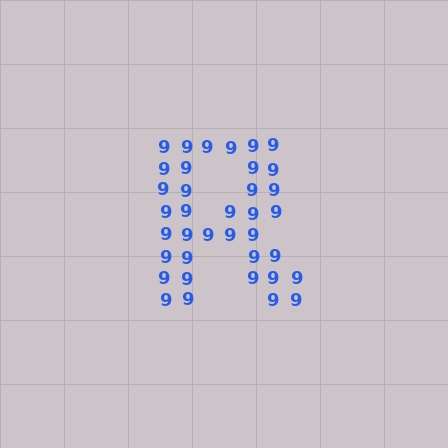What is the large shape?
The large shape is the letter R.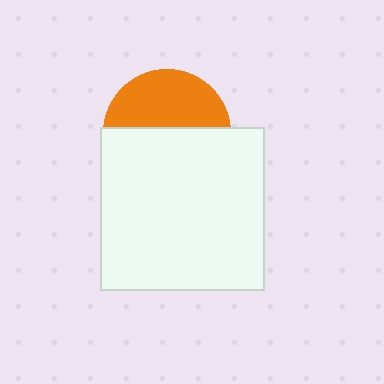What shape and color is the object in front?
The object in front is a white square.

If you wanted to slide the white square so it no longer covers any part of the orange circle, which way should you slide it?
Slide it down — that is the most direct way to separate the two shapes.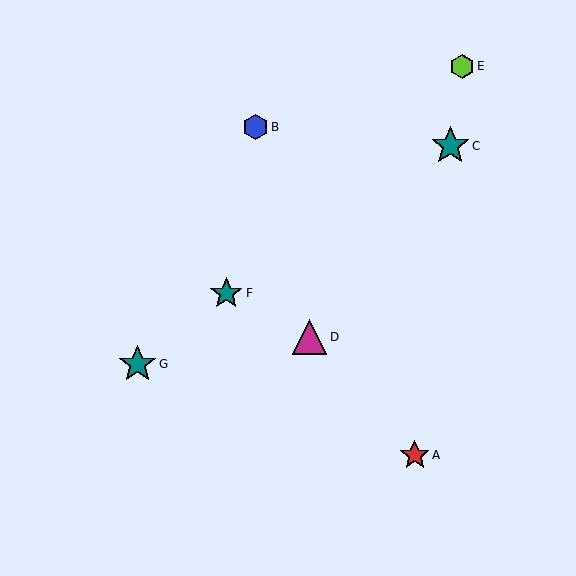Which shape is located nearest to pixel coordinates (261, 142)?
The blue hexagon (labeled B) at (255, 127) is nearest to that location.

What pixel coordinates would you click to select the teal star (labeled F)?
Click at (226, 293) to select the teal star F.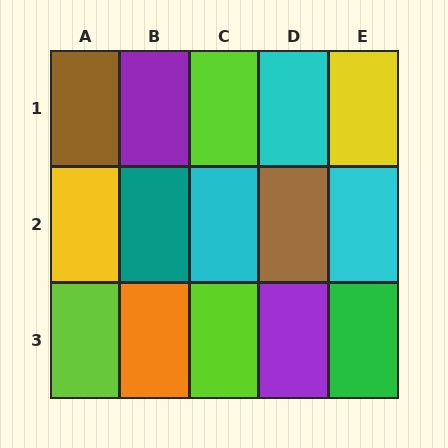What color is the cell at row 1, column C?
Lime.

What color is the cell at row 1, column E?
Yellow.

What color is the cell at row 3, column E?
Green.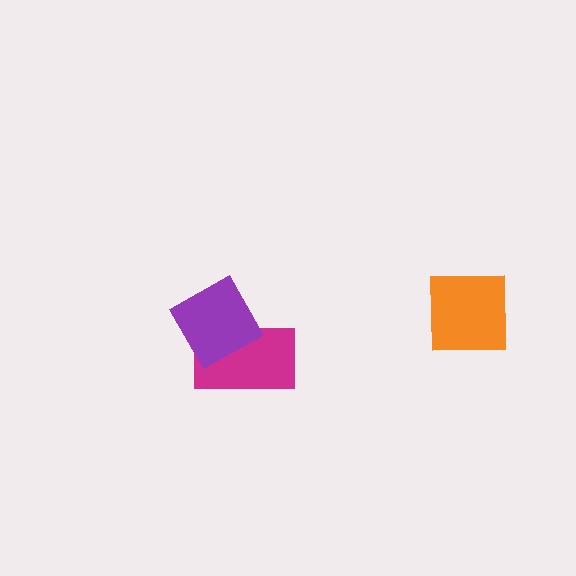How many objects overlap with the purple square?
1 object overlaps with the purple square.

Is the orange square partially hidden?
No, no other shape covers it.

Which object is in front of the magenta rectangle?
The purple square is in front of the magenta rectangle.